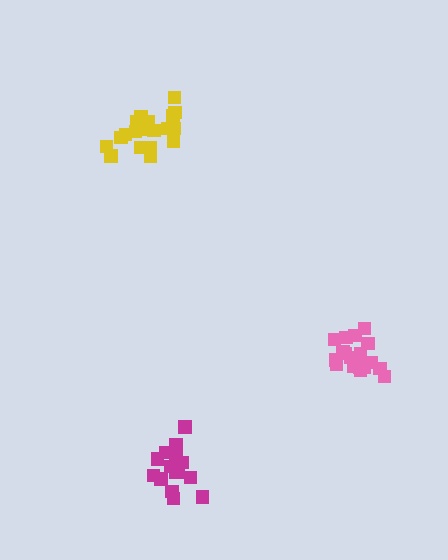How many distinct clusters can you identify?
There are 3 distinct clusters.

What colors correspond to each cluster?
The clusters are colored: pink, magenta, yellow.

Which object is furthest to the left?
The yellow cluster is leftmost.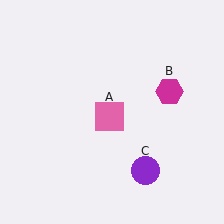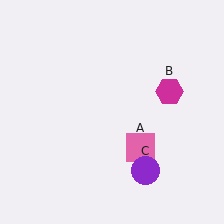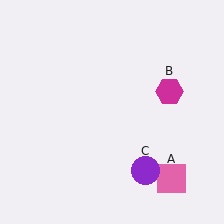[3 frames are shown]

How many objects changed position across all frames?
1 object changed position: pink square (object A).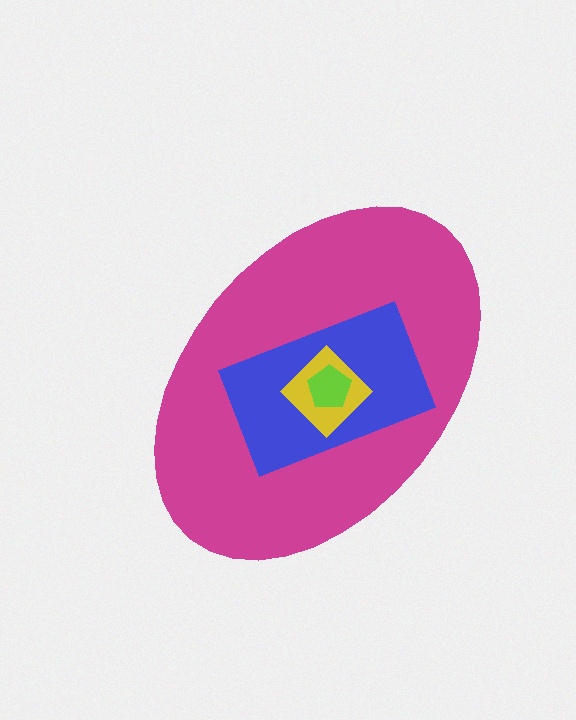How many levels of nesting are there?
4.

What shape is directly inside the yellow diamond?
The lime pentagon.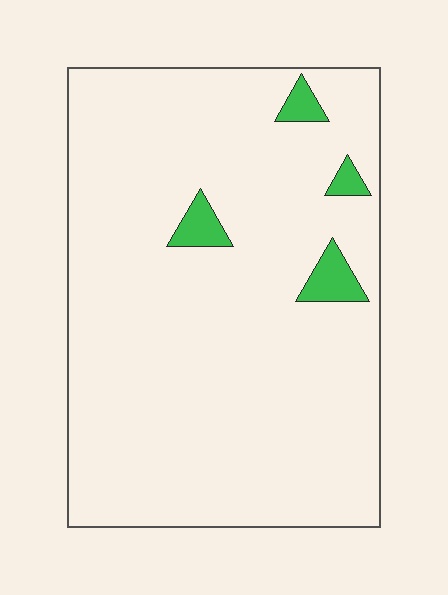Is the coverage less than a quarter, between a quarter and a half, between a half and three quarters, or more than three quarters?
Less than a quarter.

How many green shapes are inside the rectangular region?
4.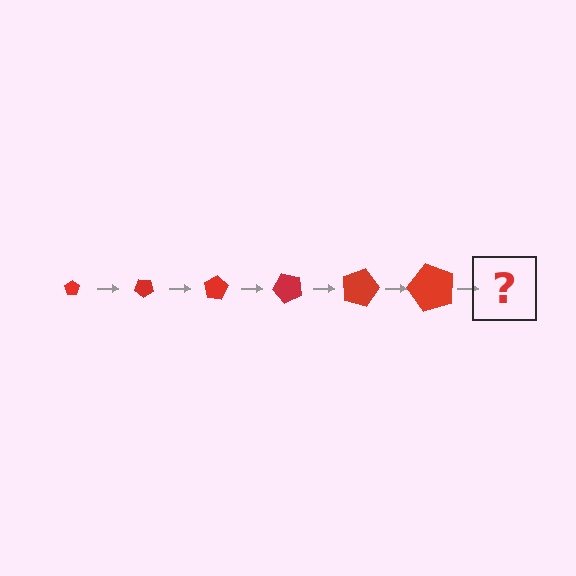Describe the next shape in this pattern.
It should be a pentagon, larger than the previous one and rotated 240 degrees from the start.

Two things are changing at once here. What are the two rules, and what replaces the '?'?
The two rules are that the pentagon grows larger each step and it rotates 40 degrees each step. The '?' should be a pentagon, larger than the previous one and rotated 240 degrees from the start.